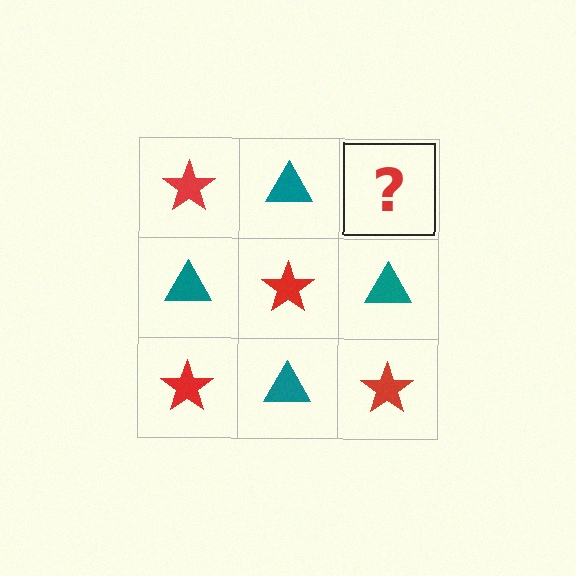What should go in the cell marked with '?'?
The missing cell should contain a red star.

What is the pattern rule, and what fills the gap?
The rule is that it alternates red star and teal triangle in a checkerboard pattern. The gap should be filled with a red star.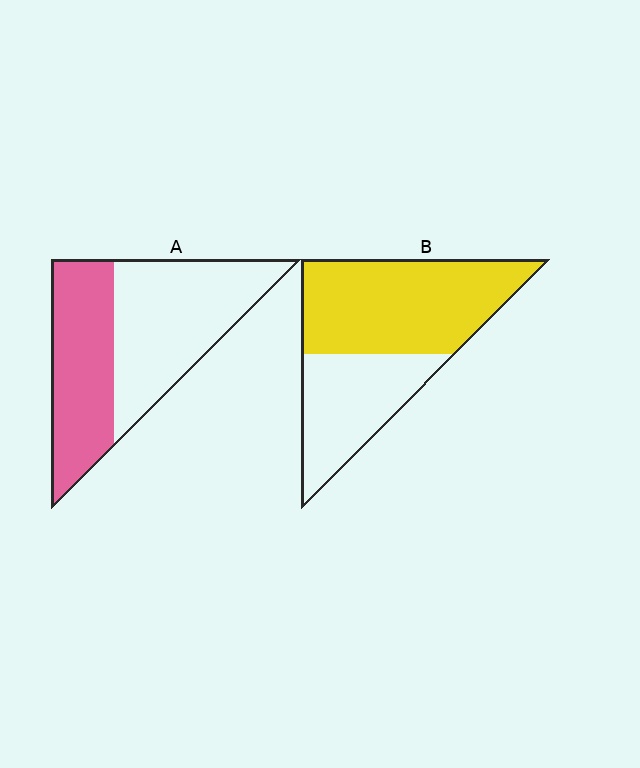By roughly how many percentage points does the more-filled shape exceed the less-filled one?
By roughly 15 percentage points (B over A).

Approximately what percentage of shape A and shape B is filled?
A is approximately 45% and B is approximately 60%.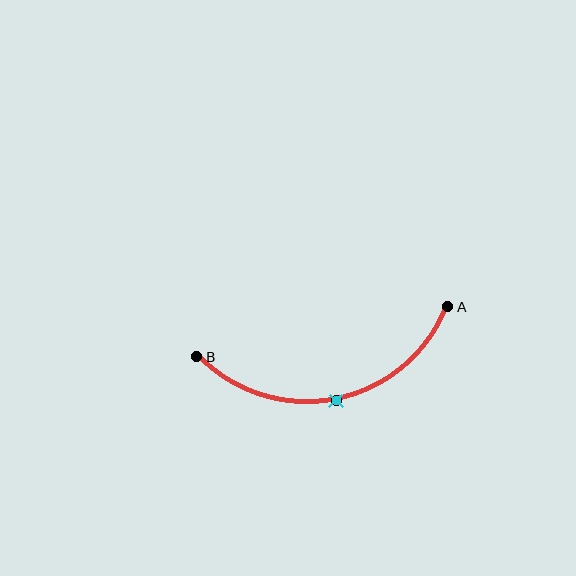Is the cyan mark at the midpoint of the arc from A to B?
Yes. The cyan mark lies on the arc at equal arc-length from both A and B — it is the arc midpoint.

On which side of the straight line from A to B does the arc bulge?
The arc bulges below the straight line connecting A and B.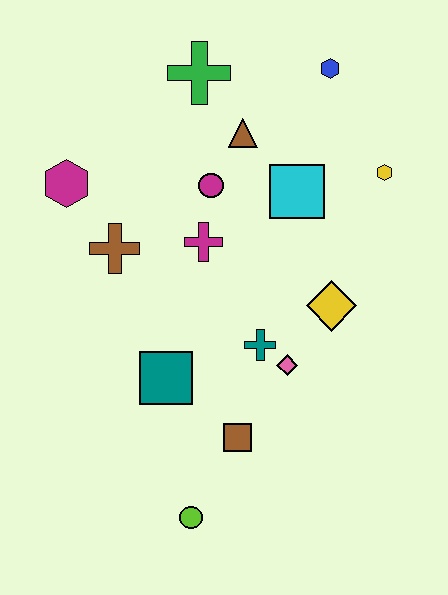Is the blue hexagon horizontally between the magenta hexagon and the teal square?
No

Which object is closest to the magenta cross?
The magenta circle is closest to the magenta cross.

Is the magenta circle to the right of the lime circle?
Yes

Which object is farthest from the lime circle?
The blue hexagon is farthest from the lime circle.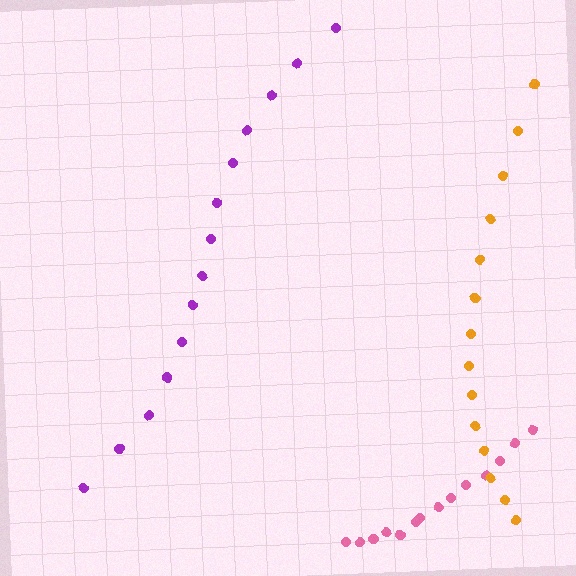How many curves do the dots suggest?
There are 3 distinct paths.